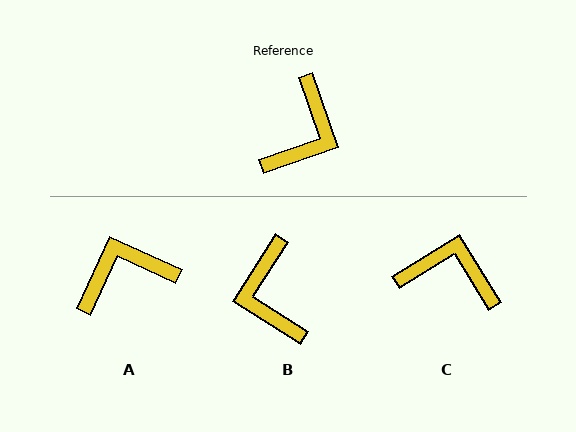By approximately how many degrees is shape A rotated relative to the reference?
Approximately 136 degrees counter-clockwise.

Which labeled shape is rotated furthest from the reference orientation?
B, about 141 degrees away.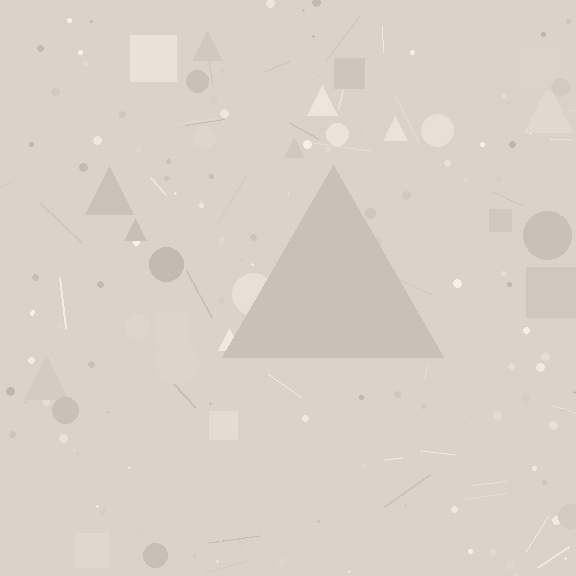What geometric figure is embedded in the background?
A triangle is embedded in the background.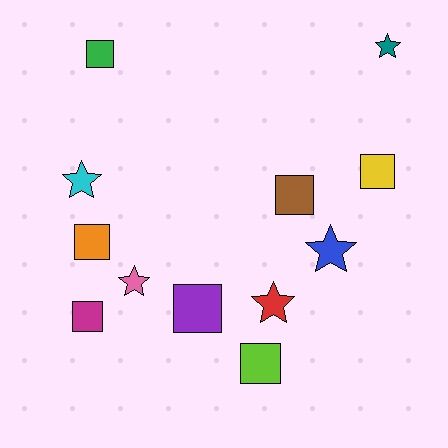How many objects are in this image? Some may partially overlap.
There are 12 objects.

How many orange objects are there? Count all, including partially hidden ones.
There is 1 orange object.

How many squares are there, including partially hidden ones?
There are 7 squares.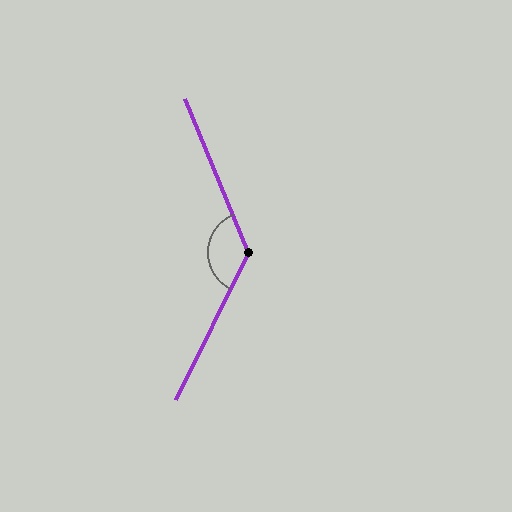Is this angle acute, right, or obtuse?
It is obtuse.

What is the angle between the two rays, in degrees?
Approximately 131 degrees.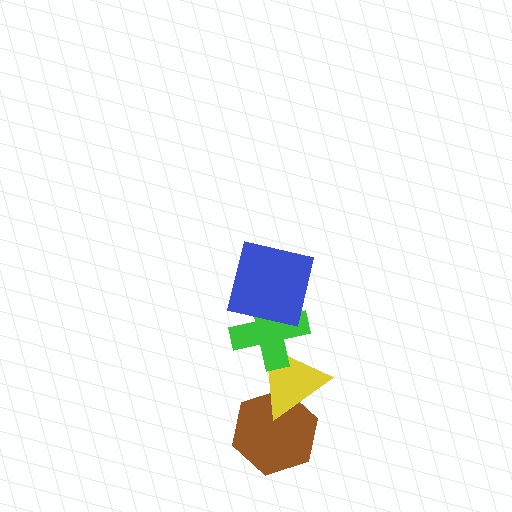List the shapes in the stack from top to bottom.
From top to bottom: the blue square, the green cross, the yellow triangle, the brown hexagon.